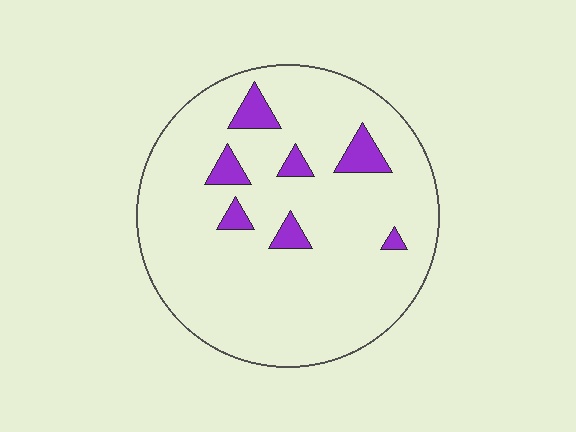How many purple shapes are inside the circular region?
7.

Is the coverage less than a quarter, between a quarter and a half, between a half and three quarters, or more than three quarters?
Less than a quarter.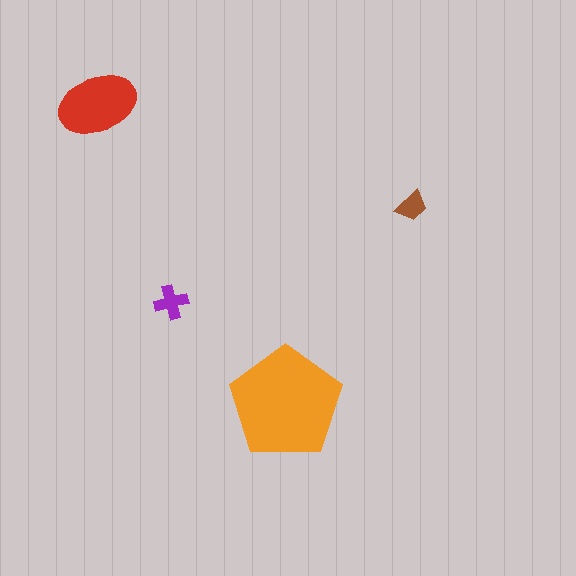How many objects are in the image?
There are 4 objects in the image.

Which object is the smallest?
The brown trapezoid.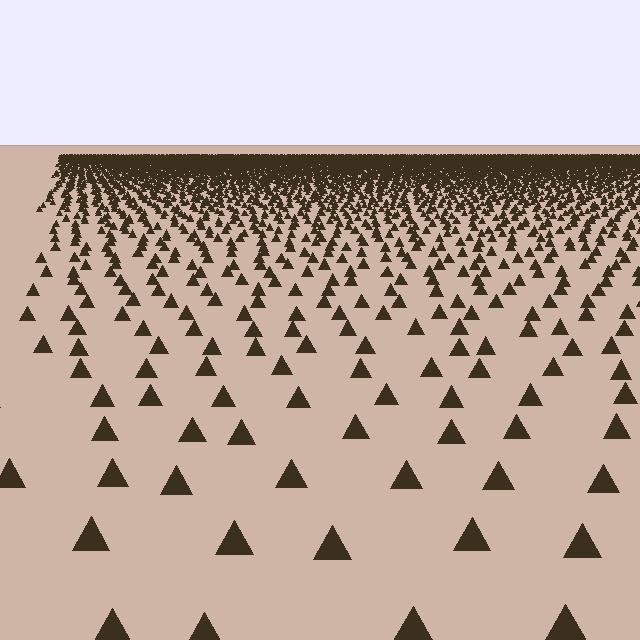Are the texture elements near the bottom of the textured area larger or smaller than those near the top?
Larger. Near the bottom, elements are closer to the viewer and appear at a bigger on-screen size.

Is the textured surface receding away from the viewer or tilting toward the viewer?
The surface is receding away from the viewer. Texture elements get smaller and denser toward the top.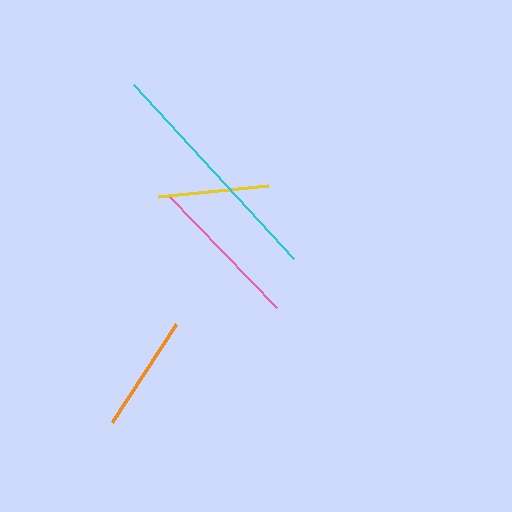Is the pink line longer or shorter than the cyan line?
The cyan line is longer than the pink line.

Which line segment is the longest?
The cyan line is the longest at approximately 237 pixels.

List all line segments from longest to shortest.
From longest to shortest: cyan, pink, orange, yellow.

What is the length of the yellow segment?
The yellow segment is approximately 111 pixels long.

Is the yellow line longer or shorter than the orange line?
The orange line is longer than the yellow line.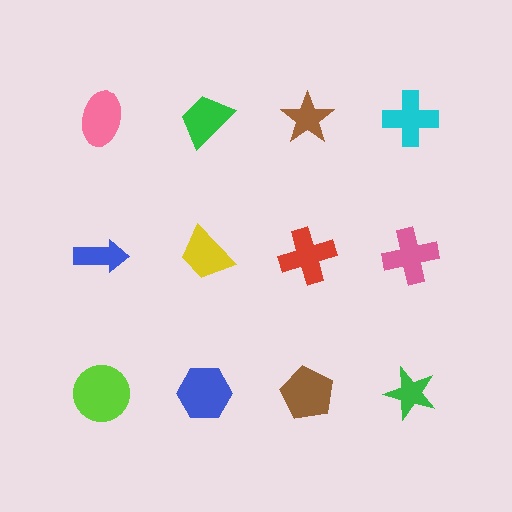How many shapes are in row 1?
4 shapes.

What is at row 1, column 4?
A cyan cross.